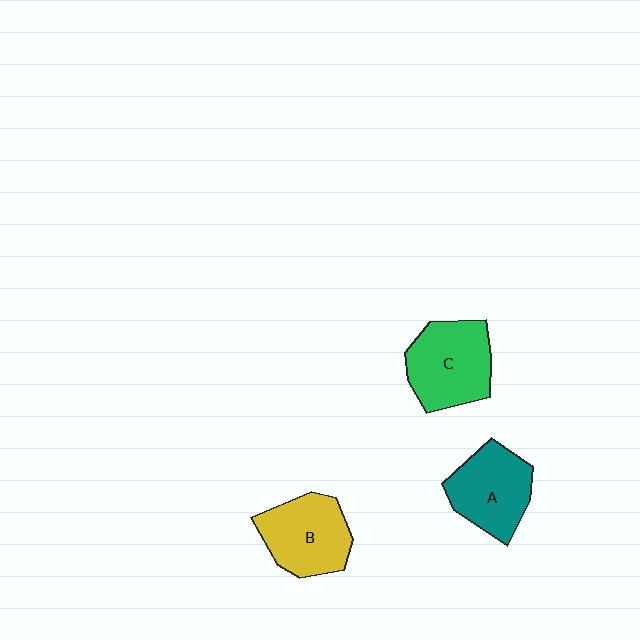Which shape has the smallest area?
Shape A (teal).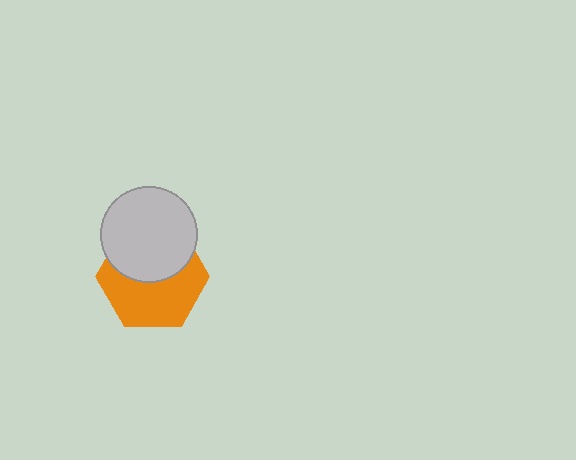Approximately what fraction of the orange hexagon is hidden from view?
Roughly 44% of the orange hexagon is hidden behind the light gray circle.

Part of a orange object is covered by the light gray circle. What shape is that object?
It is a hexagon.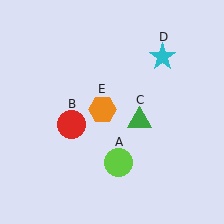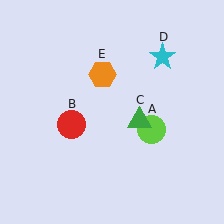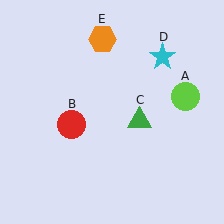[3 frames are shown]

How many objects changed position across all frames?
2 objects changed position: lime circle (object A), orange hexagon (object E).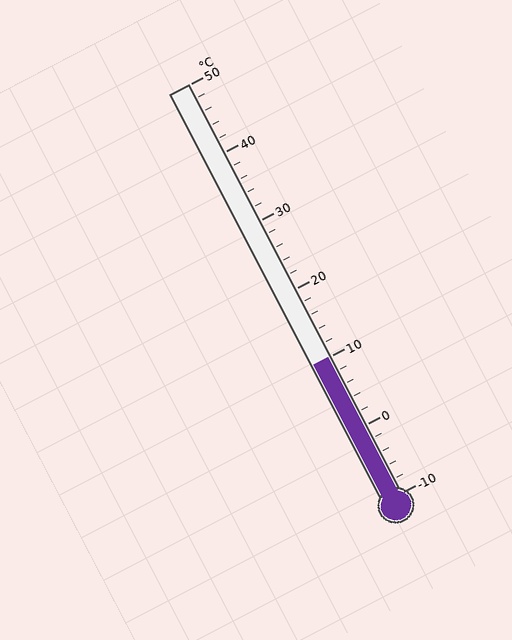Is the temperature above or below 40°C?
The temperature is below 40°C.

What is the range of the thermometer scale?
The thermometer scale ranges from -10°C to 50°C.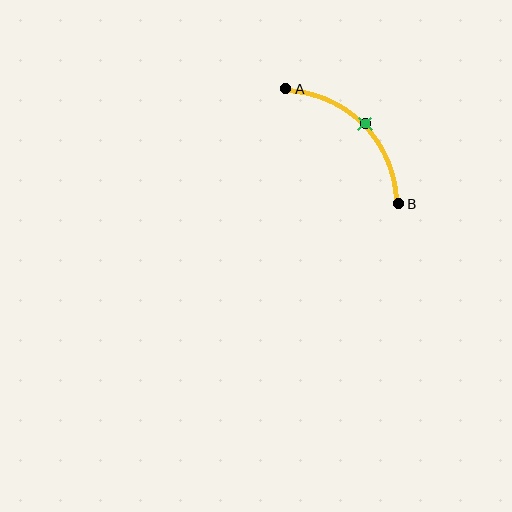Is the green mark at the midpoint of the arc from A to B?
Yes. The green mark lies on the arc at equal arc-length from both A and B — it is the arc midpoint.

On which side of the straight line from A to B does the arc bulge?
The arc bulges above and to the right of the straight line connecting A and B.